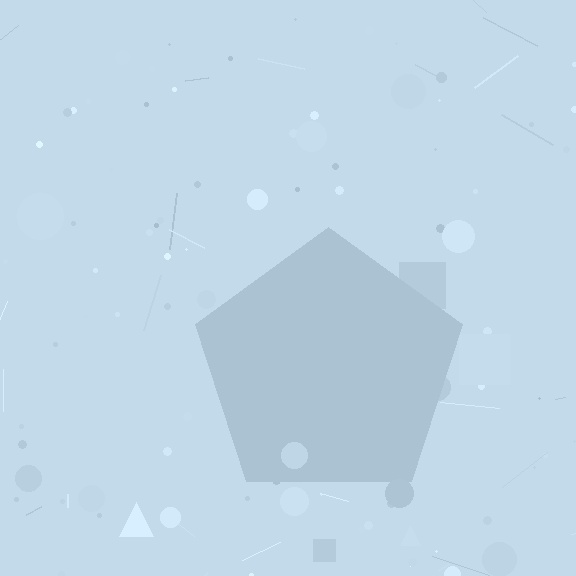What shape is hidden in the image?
A pentagon is hidden in the image.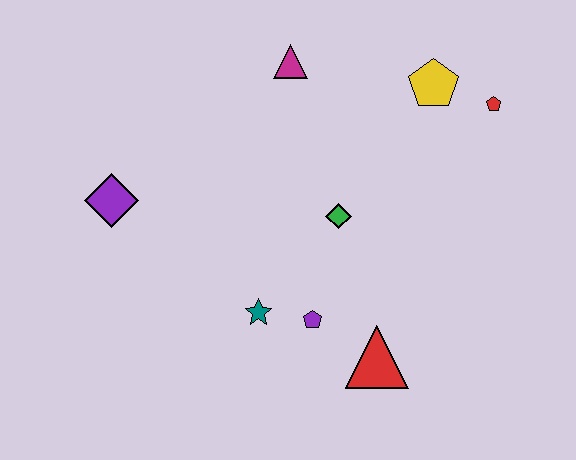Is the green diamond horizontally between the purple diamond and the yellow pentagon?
Yes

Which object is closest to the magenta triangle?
The yellow pentagon is closest to the magenta triangle.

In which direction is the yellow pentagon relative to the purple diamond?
The yellow pentagon is to the right of the purple diamond.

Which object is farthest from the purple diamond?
The red pentagon is farthest from the purple diamond.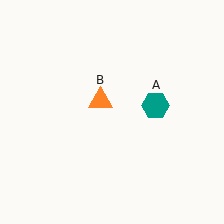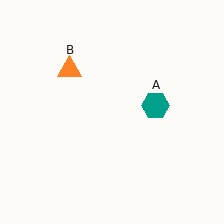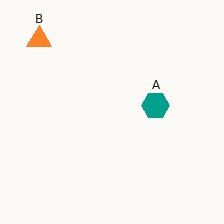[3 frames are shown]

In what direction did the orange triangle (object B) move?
The orange triangle (object B) moved up and to the left.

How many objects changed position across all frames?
1 object changed position: orange triangle (object B).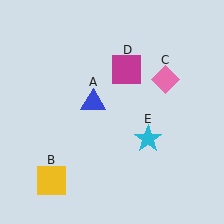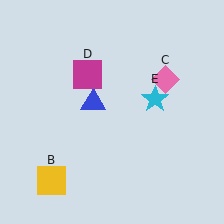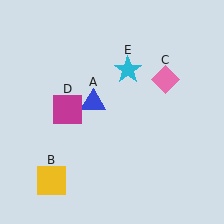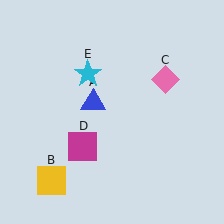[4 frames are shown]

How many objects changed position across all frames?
2 objects changed position: magenta square (object D), cyan star (object E).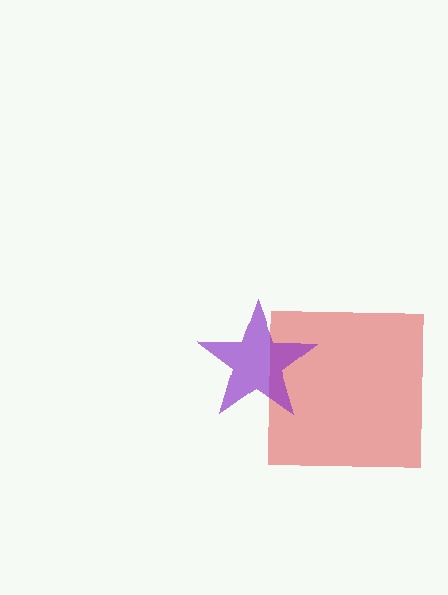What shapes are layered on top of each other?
The layered shapes are: a red square, a purple star.